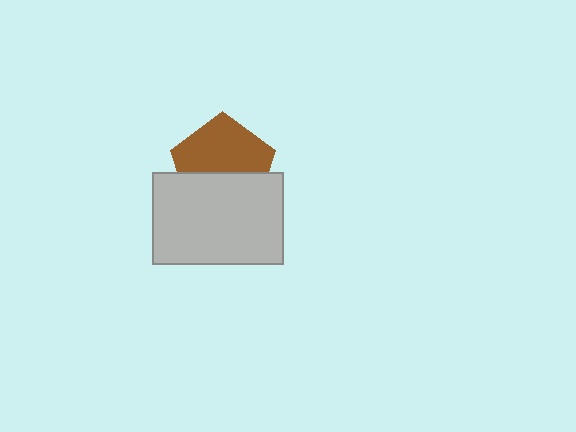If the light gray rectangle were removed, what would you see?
You would see the complete brown pentagon.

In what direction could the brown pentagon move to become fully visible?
The brown pentagon could move up. That would shift it out from behind the light gray rectangle entirely.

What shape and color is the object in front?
The object in front is a light gray rectangle.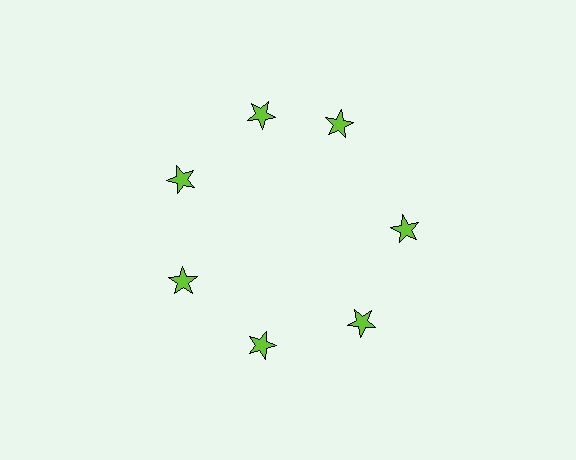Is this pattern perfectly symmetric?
No. The 7 lime stars are arranged in a ring, but one element near the 1 o'clock position is rotated out of alignment along the ring, breaking the 7-fold rotational symmetry.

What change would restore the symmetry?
The symmetry would be restored by rotating it back into even spacing with its neighbors so that all 7 stars sit at equal angles and equal distance from the center.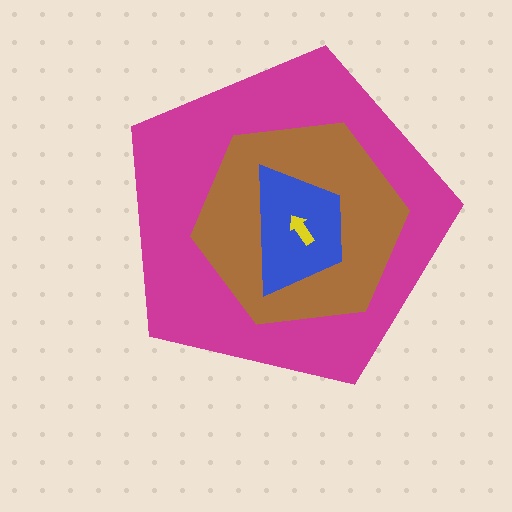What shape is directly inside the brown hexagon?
The blue trapezoid.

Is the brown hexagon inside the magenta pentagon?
Yes.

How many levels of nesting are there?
4.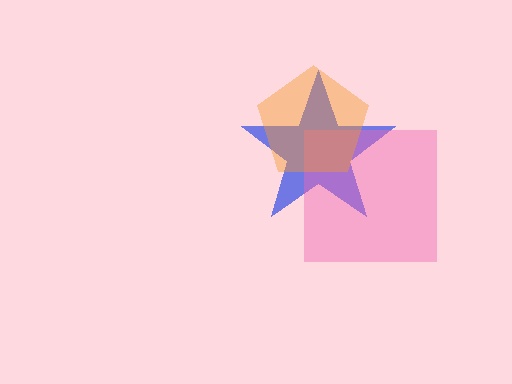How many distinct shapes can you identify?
There are 3 distinct shapes: a blue star, a pink square, an orange pentagon.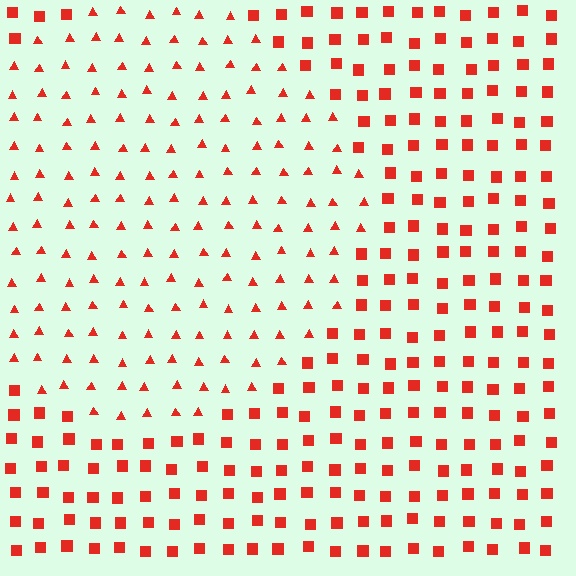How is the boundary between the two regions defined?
The boundary is defined by a change in element shape: triangles inside vs. squares outside. All elements share the same color and spacing.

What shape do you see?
I see a circle.